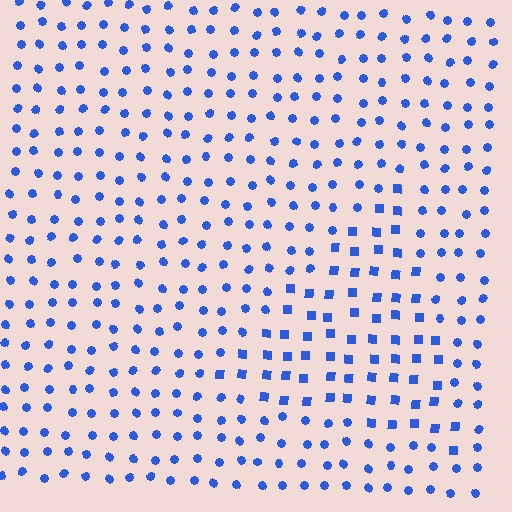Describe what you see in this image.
The image is filled with small blue elements arranged in a uniform grid. A triangle-shaped region contains squares, while the surrounding area contains circles. The boundary is defined purely by the change in element shape.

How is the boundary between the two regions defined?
The boundary is defined by a change in element shape: squares inside vs. circles outside. All elements share the same color and spacing.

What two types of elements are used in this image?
The image uses squares inside the triangle region and circles outside it.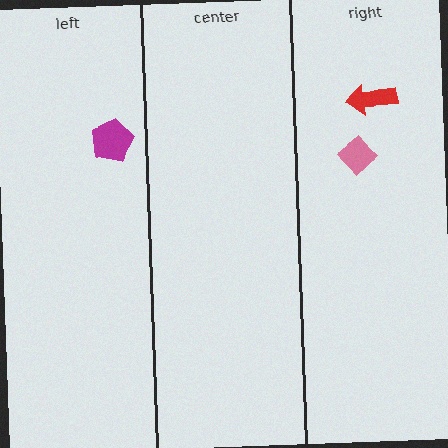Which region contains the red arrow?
The right region.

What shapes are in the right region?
The red arrow, the pink diamond.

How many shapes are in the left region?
1.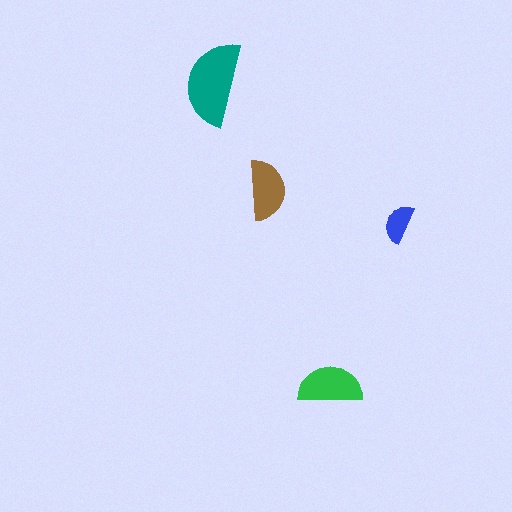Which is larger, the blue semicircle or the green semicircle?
The green one.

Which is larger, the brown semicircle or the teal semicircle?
The teal one.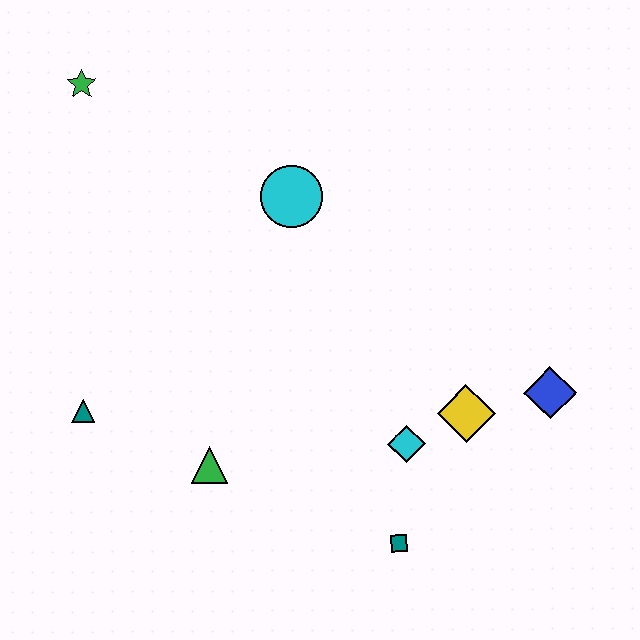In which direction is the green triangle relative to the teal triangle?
The green triangle is to the right of the teal triangle.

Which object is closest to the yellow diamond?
The cyan diamond is closest to the yellow diamond.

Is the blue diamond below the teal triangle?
No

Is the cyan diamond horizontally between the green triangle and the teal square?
No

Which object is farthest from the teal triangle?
The blue diamond is farthest from the teal triangle.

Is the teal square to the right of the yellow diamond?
No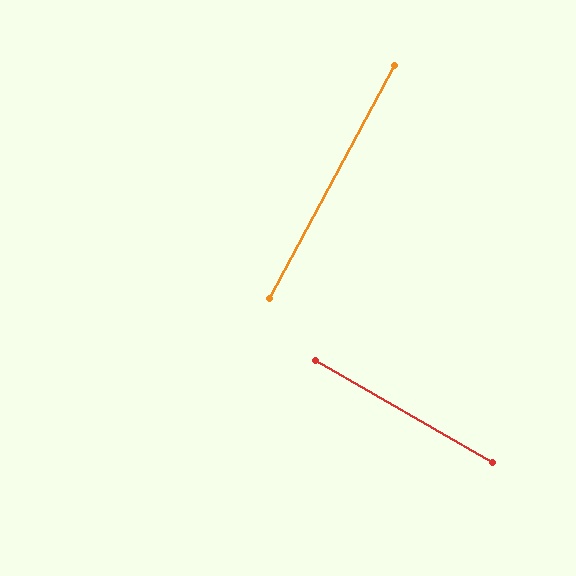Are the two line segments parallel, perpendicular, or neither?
Perpendicular — they meet at approximately 88°.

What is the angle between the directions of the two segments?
Approximately 88 degrees.